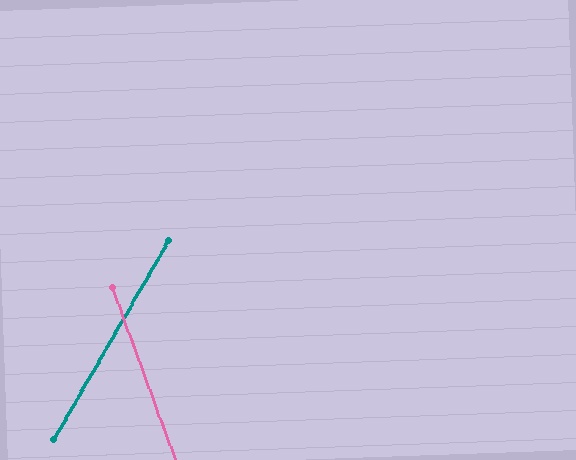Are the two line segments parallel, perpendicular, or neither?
Neither parallel nor perpendicular — they differ by about 50°.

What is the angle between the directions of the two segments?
Approximately 50 degrees.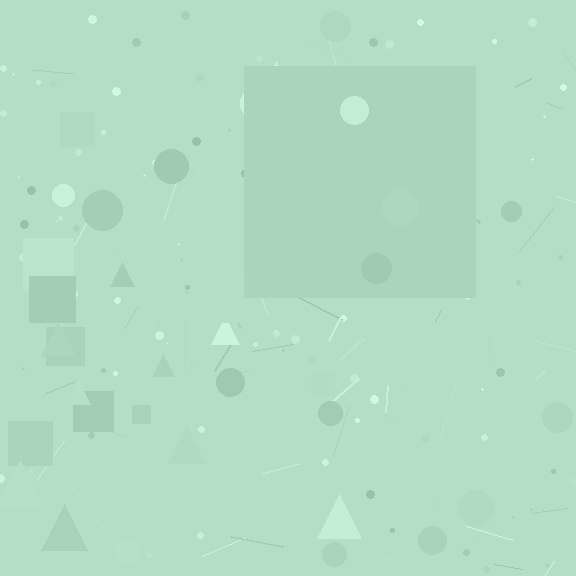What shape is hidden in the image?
A square is hidden in the image.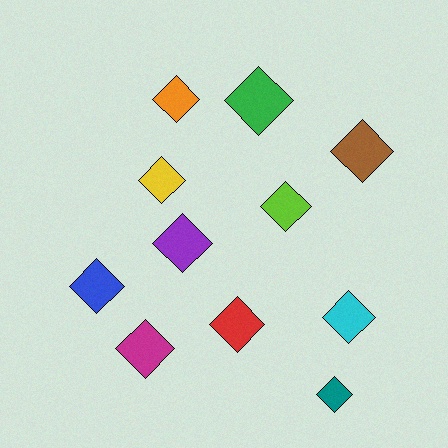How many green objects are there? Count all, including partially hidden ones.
There is 1 green object.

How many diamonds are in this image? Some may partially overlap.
There are 11 diamonds.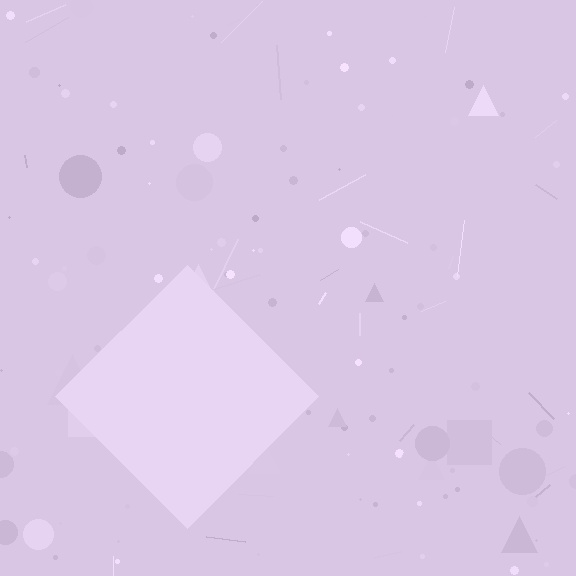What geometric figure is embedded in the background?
A diamond is embedded in the background.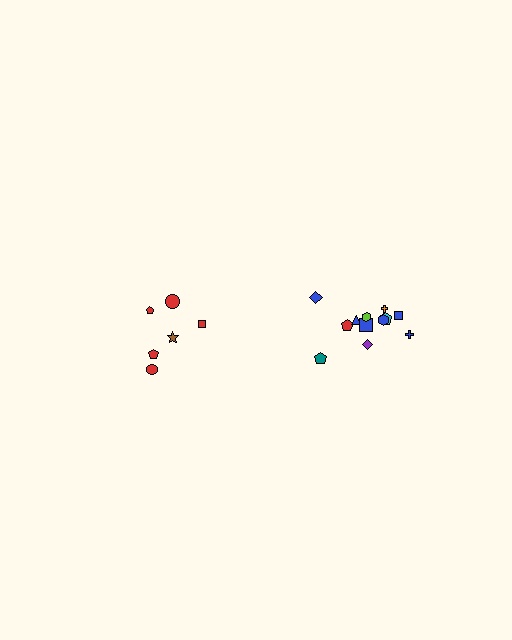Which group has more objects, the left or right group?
The right group.